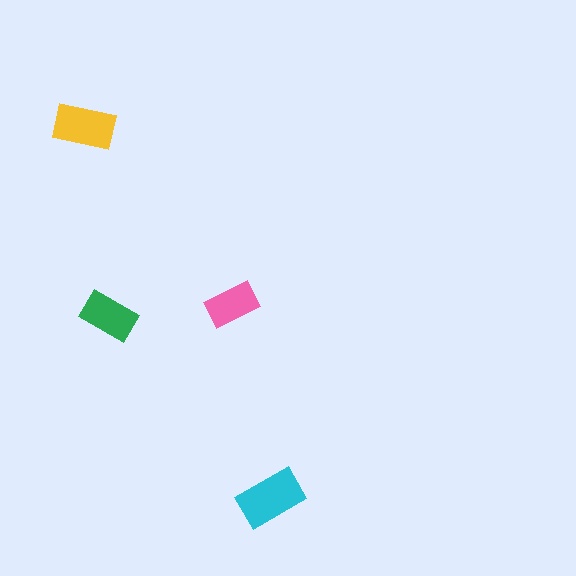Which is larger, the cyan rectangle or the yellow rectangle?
The cyan one.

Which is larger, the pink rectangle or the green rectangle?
The green one.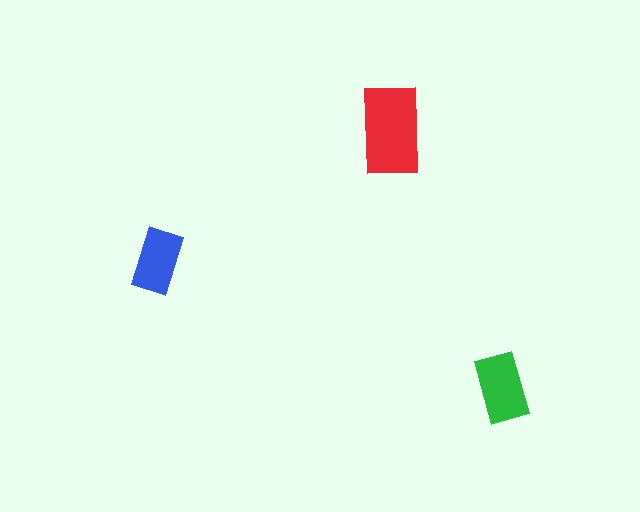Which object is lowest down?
The green rectangle is bottommost.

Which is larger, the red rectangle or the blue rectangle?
The red one.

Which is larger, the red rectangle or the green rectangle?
The red one.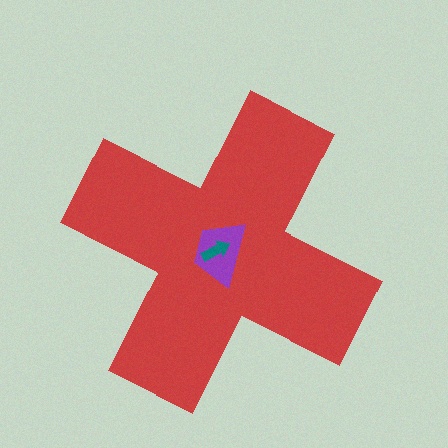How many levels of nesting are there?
3.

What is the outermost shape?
The red cross.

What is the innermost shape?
The teal arrow.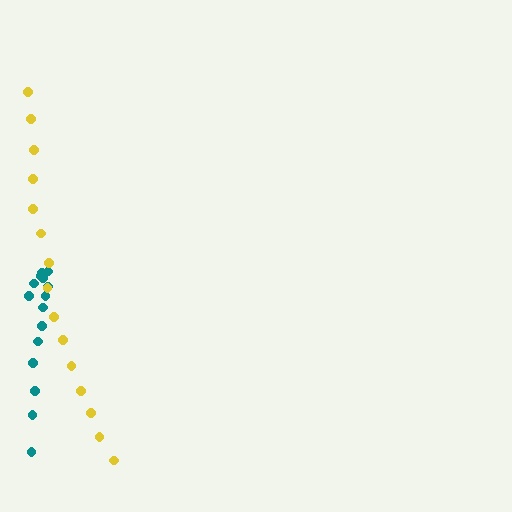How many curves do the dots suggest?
There are 2 distinct paths.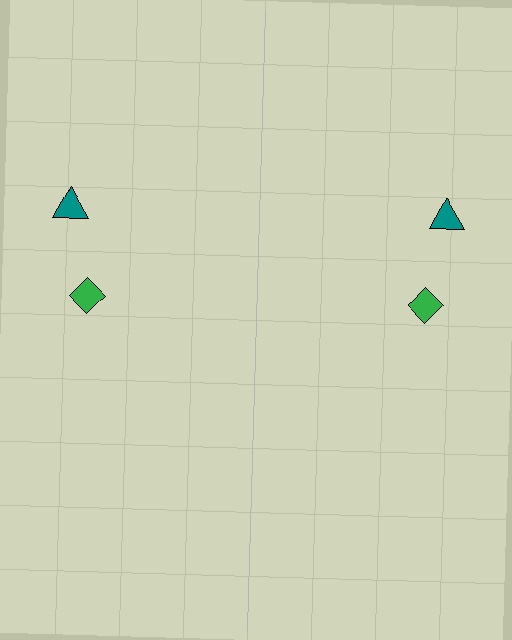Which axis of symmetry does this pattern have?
The pattern has a vertical axis of symmetry running through the center of the image.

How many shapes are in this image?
There are 4 shapes in this image.